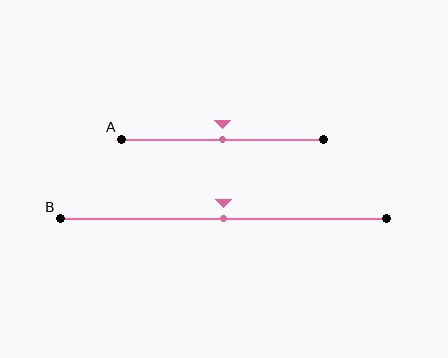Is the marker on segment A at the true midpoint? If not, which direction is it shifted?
Yes, the marker on segment A is at the true midpoint.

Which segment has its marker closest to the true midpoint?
Segment A has its marker closest to the true midpoint.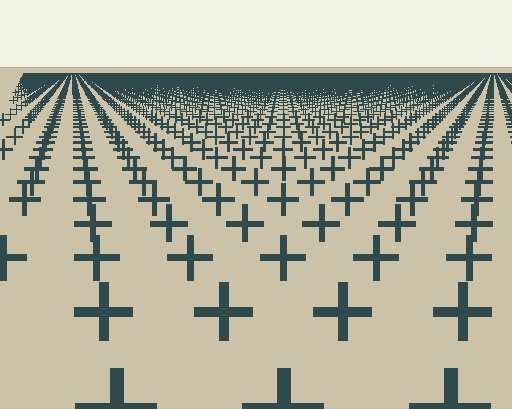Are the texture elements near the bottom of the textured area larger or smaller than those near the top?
Larger. Near the bottom, elements are closer to the viewer and appear at a bigger on-screen size.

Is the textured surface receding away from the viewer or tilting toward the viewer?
The surface is receding away from the viewer. Texture elements get smaller and denser toward the top.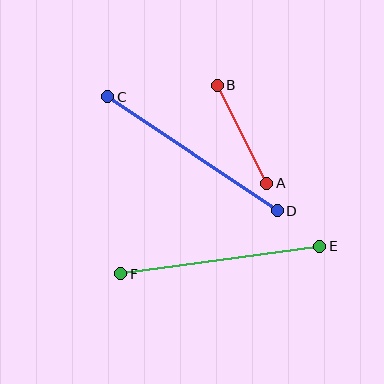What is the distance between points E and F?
The distance is approximately 201 pixels.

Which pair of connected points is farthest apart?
Points C and D are farthest apart.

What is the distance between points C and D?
The distance is approximately 204 pixels.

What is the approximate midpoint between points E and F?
The midpoint is at approximately (220, 260) pixels.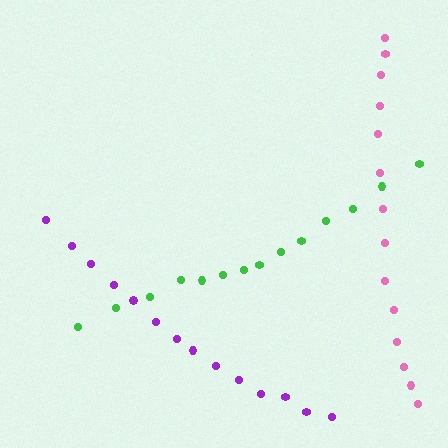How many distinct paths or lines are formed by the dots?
There are 3 distinct paths.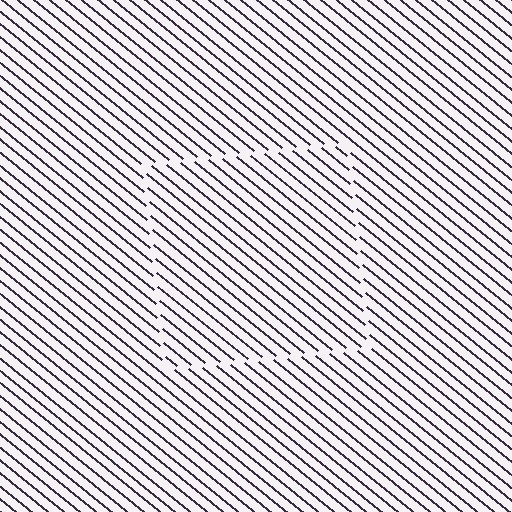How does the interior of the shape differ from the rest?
The interior of the shape contains the same grating, shifted by half a period — the contour is defined by the phase discontinuity where line-ends from the inner and outer gratings abut.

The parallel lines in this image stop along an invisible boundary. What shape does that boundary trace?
An illusory square. The interior of the shape contains the same grating, shifted by half a period — the contour is defined by the phase discontinuity where line-ends from the inner and outer gratings abut.